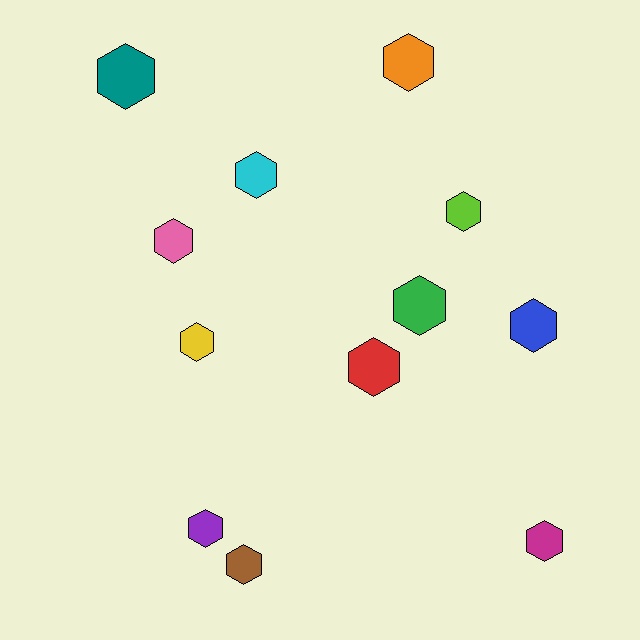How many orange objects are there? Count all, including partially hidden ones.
There is 1 orange object.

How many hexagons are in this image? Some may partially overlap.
There are 12 hexagons.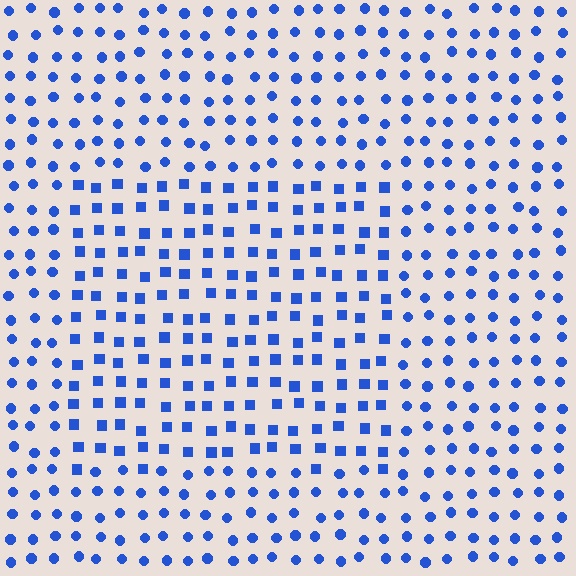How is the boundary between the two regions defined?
The boundary is defined by a change in element shape: squares inside vs. circles outside. All elements share the same color and spacing.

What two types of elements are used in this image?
The image uses squares inside the rectangle region and circles outside it.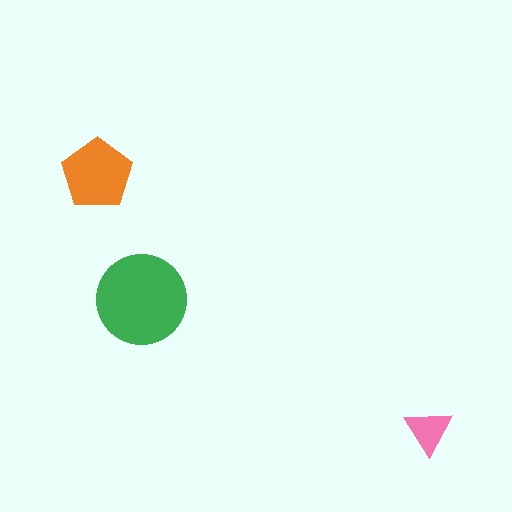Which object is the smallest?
The pink triangle.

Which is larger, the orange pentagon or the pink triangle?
The orange pentagon.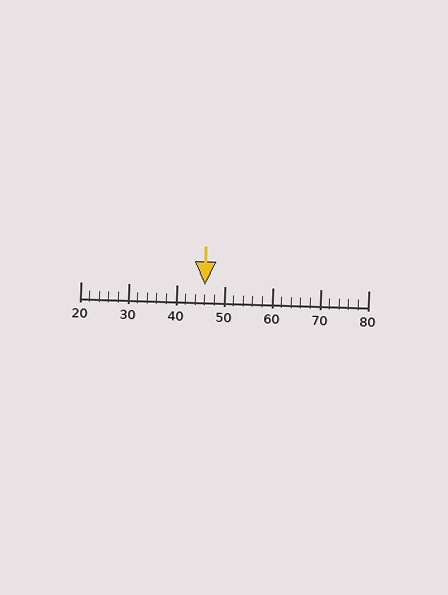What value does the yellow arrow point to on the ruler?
The yellow arrow points to approximately 46.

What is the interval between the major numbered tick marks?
The major tick marks are spaced 10 units apart.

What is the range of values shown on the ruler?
The ruler shows values from 20 to 80.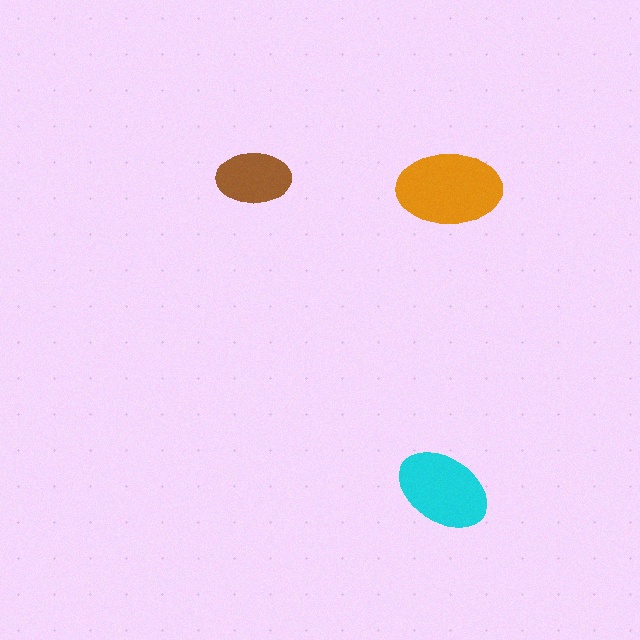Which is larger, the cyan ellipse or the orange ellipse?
The orange one.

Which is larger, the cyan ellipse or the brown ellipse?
The cyan one.